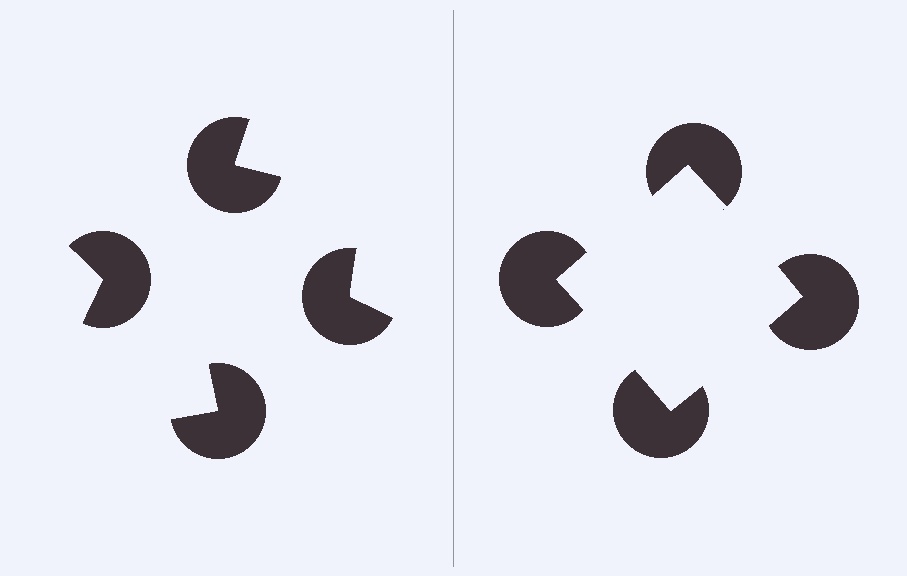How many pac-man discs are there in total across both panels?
8 — 4 on each side.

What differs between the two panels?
The pac-man discs are positioned identically on both sides; only the wedge orientations differ. On the right they align to a square; on the left they are misaligned.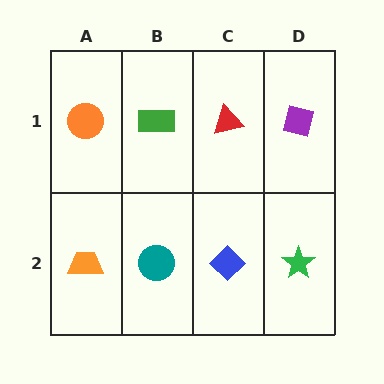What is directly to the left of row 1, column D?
A red triangle.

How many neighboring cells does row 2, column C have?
3.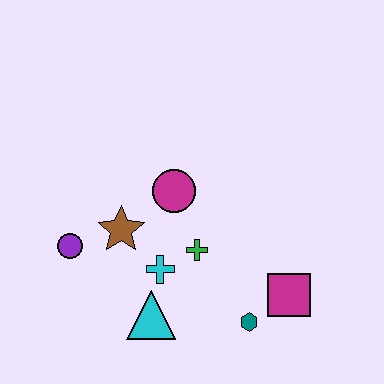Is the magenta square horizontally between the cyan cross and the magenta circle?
No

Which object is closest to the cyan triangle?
The cyan cross is closest to the cyan triangle.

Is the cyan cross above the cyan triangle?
Yes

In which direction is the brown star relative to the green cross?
The brown star is to the left of the green cross.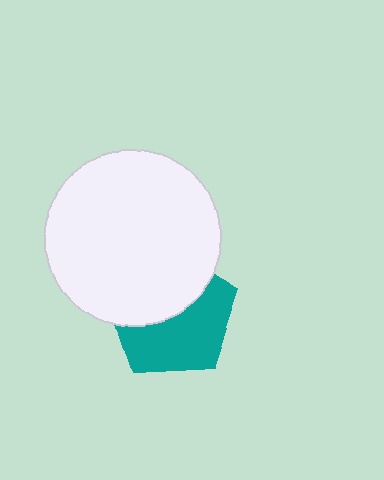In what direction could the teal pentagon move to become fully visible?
The teal pentagon could move down. That would shift it out from behind the white circle entirely.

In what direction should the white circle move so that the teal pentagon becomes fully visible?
The white circle should move up. That is the shortest direction to clear the overlap and leave the teal pentagon fully visible.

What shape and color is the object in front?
The object in front is a white circle.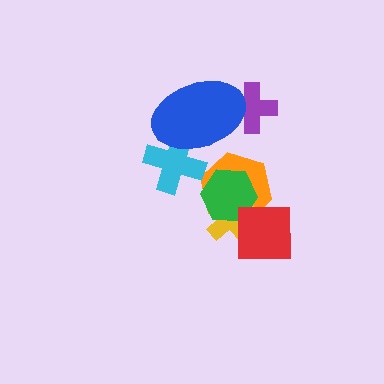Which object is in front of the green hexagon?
The red square is in front of the green hexagon.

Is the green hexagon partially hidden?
Yes, it is partially covered by another shape.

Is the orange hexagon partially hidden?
Yes, it is partially covered by another shape.